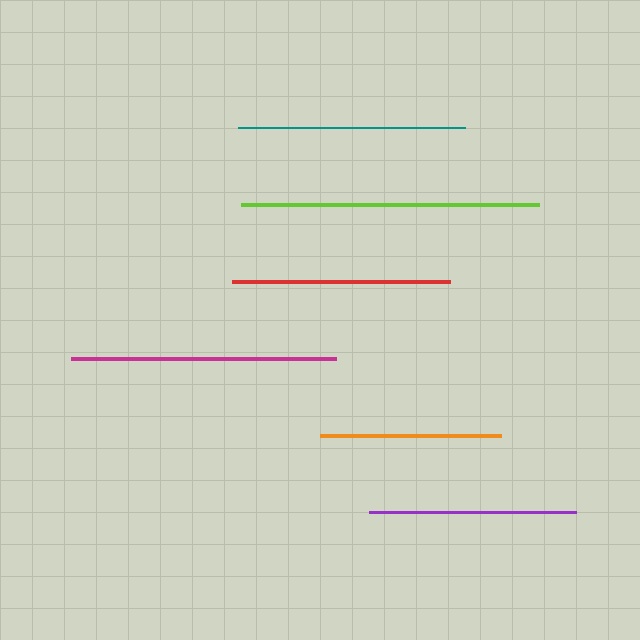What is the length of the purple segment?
The purple segment is approximately 207 pixels long.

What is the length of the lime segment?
The lime segment is approximately 299 pixels long.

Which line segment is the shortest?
The orange line is the shortest at approximately 181 pixels.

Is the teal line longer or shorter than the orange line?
The teal line is longer than the orange line.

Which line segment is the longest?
The lime line is the longest at approximately 299 pixels.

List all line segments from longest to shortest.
From longest to shortest: lime, magenta, teal, red, purple, orange.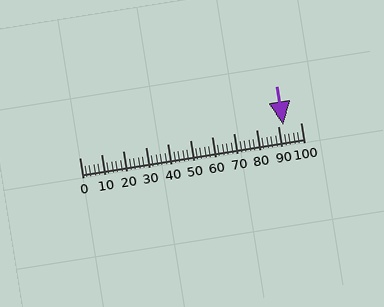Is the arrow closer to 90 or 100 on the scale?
The arrow is closer to 90.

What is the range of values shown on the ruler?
The ruler shows values from 0 to 100.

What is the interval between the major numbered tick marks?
The major tick marks are spaced 10 units apart.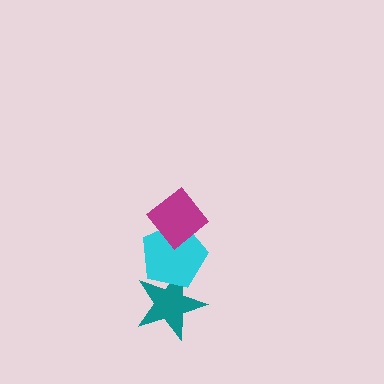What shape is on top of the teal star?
The cyan pentagon is on top of the teal star.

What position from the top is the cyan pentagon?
The cyan pentagon is 2nd from the top.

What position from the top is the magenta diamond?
The magenta diamond is 1st from the top.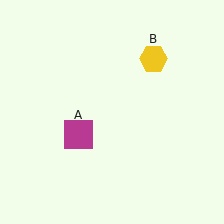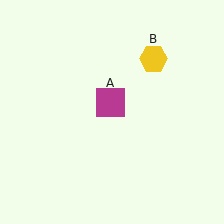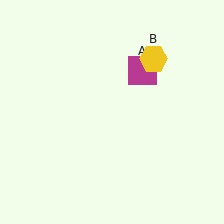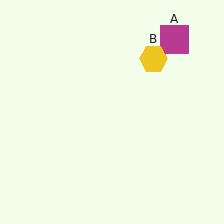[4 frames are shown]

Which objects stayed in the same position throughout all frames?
Yellow hexagon (object B) remained stationary.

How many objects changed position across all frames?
1 object changed position: magenta square (object A).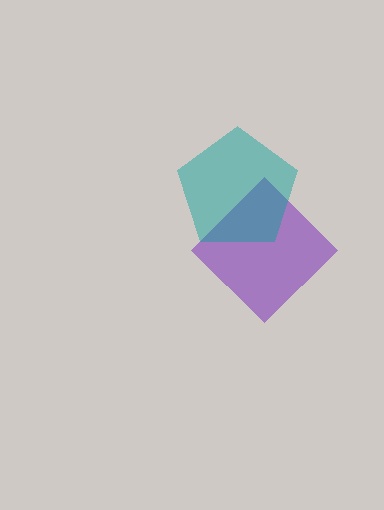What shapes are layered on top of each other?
The layered shapes are: a purple diamond, a teal pentagon.